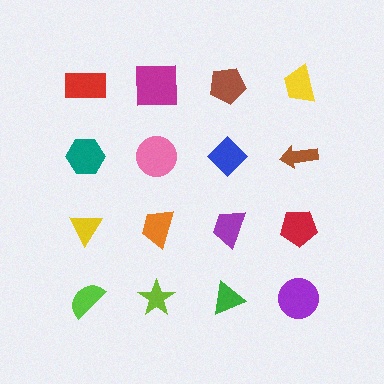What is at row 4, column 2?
A lime star.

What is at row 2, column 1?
A teal hexagon.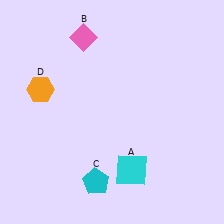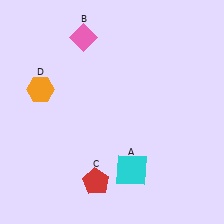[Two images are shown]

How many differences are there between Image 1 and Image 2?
There is 1 difference between the two images.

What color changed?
The pentagon (C) changed from cyan in Image 1 to red in Image 2.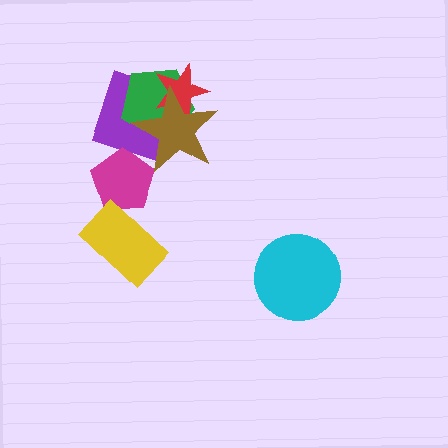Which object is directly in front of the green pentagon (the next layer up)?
The red star is directly in front of the green pentagon.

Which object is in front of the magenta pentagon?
The yellow rectangle is in front of the magenta pentagon.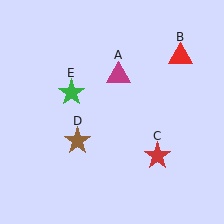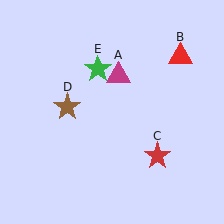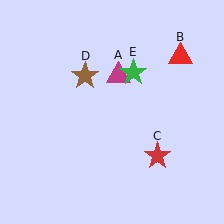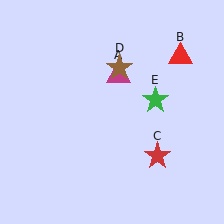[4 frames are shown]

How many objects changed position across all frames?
2 objects changed position: brown star (object D), green star (object E).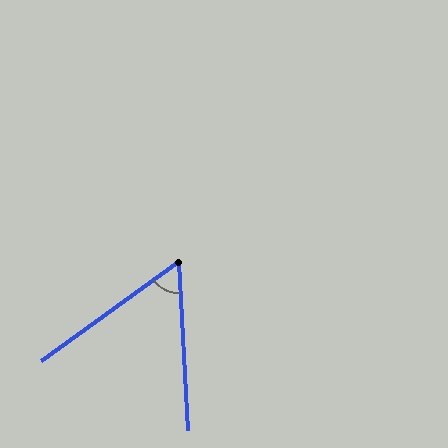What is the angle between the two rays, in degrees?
Approximately 57 degrees.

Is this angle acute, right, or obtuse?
It is acute.